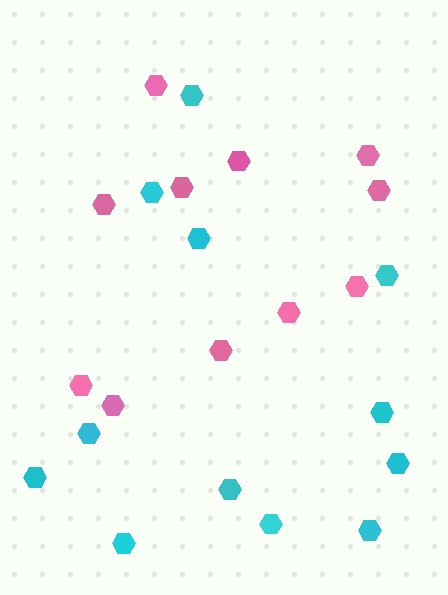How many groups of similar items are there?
There are 2 groups: one group of cyan hexagons (12) and one group of pink hexagons (11).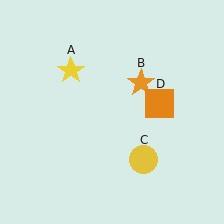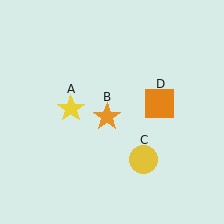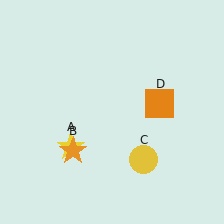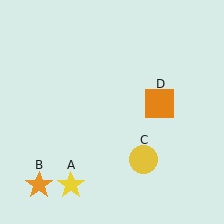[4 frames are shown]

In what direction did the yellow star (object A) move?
The yellow star (object A) moved down.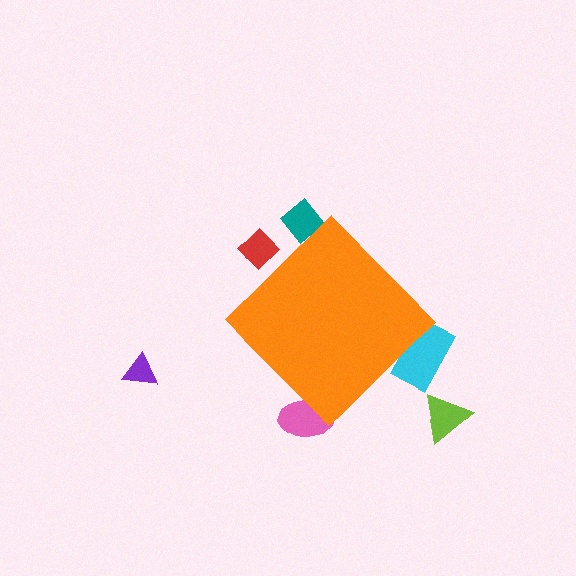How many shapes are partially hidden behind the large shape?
4 shapes are partially hidden.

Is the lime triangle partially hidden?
No, the lime triangle is fully visible.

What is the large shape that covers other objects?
An orange diamond.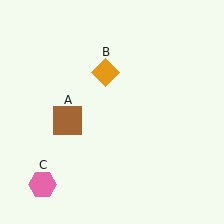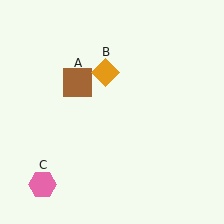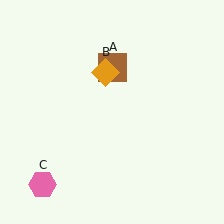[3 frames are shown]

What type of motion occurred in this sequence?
The brown square (object A) rotated clockwise around the center of the scene.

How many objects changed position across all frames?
1 object changed position: brown square (object A).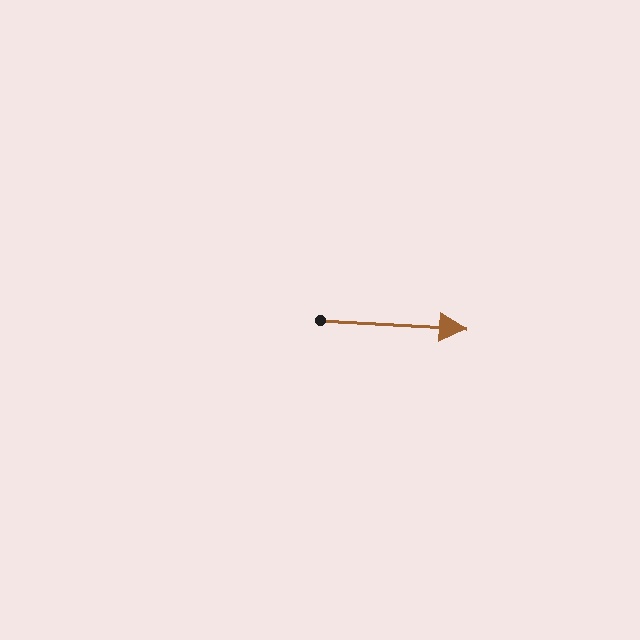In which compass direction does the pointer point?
East.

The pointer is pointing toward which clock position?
Roughly 3 o'clock.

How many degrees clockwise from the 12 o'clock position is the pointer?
Approximately 93 degrees.